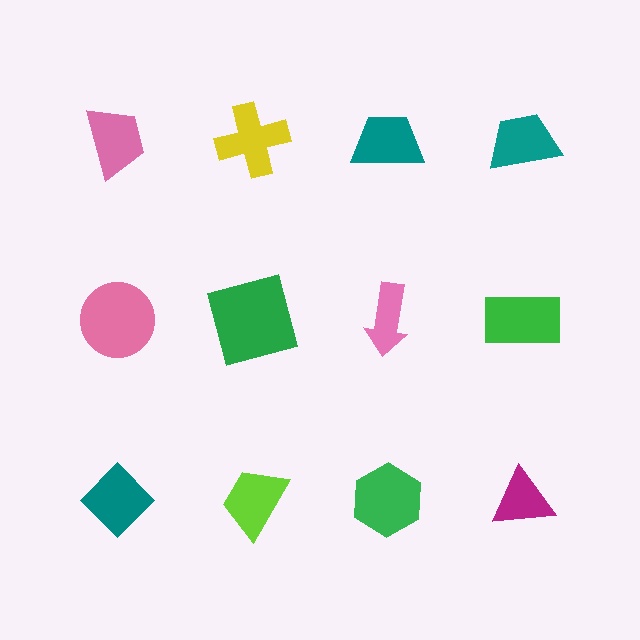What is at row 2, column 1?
A pink circle.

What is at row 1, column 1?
A pink trapezoid.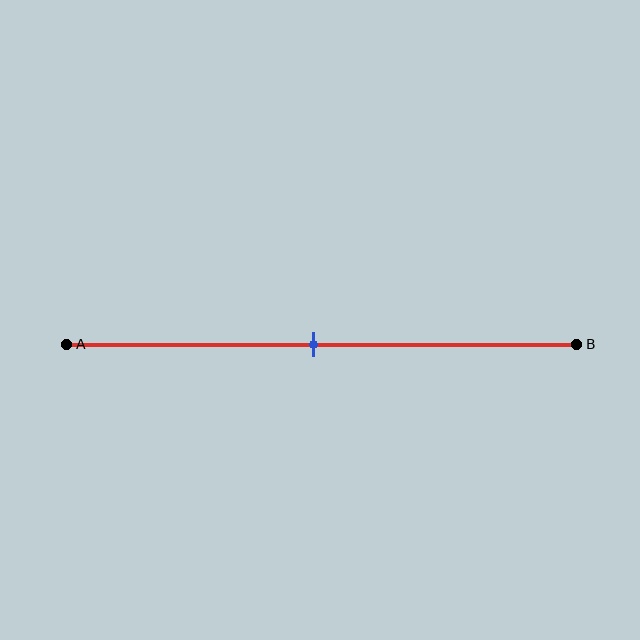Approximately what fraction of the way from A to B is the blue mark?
The blue mark is approximately 50% of the way from A to B.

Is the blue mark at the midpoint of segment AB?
Yes, the mark is approximately at the midpoint.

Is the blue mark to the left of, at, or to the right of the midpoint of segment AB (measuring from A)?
The blue mark is approximately at the midpoint of segment AB.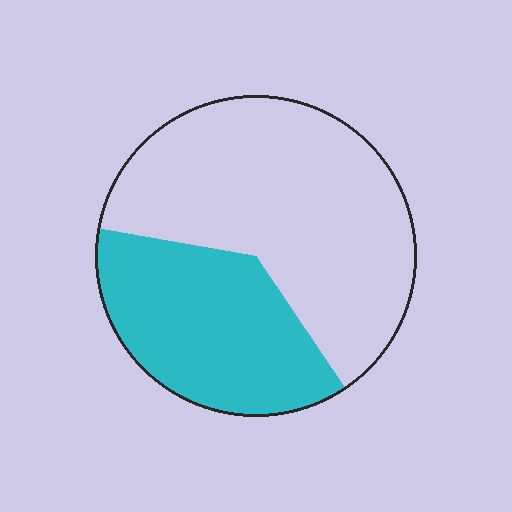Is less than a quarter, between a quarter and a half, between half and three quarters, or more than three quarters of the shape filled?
Between a quarter and a half.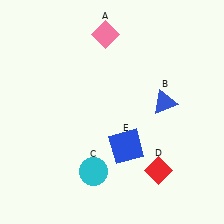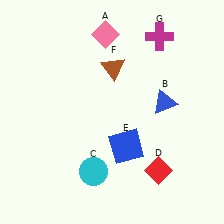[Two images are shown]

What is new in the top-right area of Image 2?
A brown triangle (F) was added in the top-right area of Image 2.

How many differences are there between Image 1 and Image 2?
There are 2 differences between the two images.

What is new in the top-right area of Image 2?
A magenta cross (G) was added in the top-right area of Image 2.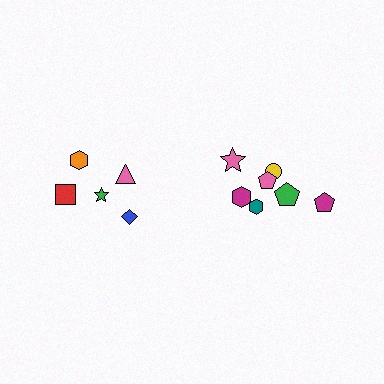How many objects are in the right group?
There are 7 objects.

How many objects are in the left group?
There are 5 objects.